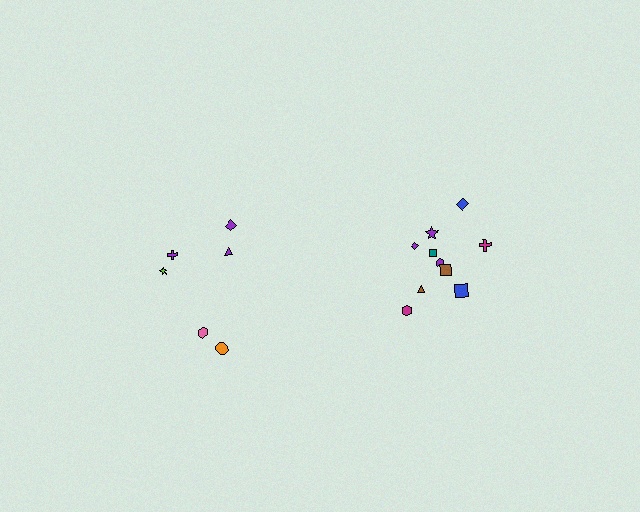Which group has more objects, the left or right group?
The right group.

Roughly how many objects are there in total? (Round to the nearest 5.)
Roughly 15 objects in total.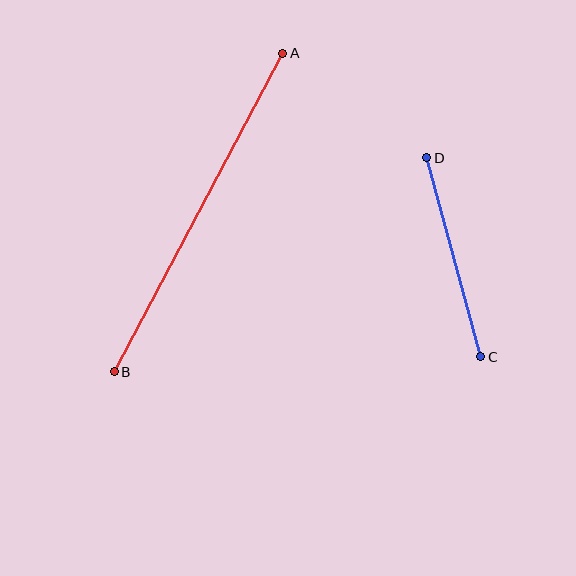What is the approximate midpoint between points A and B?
The midpoint is at approximately (198, 212) pixels.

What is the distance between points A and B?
The distance is approximately 360 pixels.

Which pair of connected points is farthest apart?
Points A and B are farthest apart.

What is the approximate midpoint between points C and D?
The midpoint is at approximately (454, 257) pixels.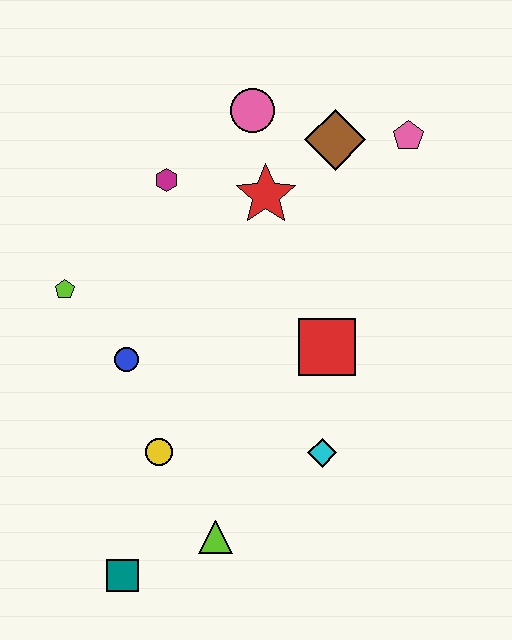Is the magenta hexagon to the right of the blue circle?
Yes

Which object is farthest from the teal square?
The pink pentagon is farthest from the teal square.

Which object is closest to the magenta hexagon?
The red star is closest to the magenta hexagon.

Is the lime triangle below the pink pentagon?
Yes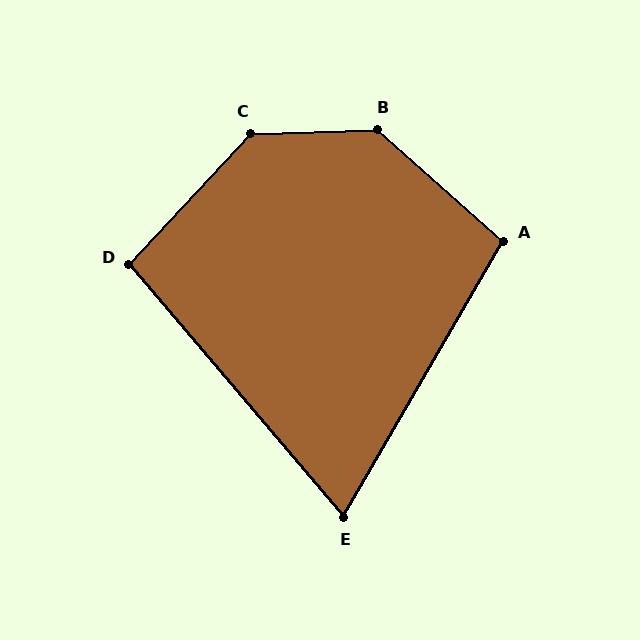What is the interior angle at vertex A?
Approximately 102 degrees (obtuse).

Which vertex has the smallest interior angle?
E, at approximately 70 degrees.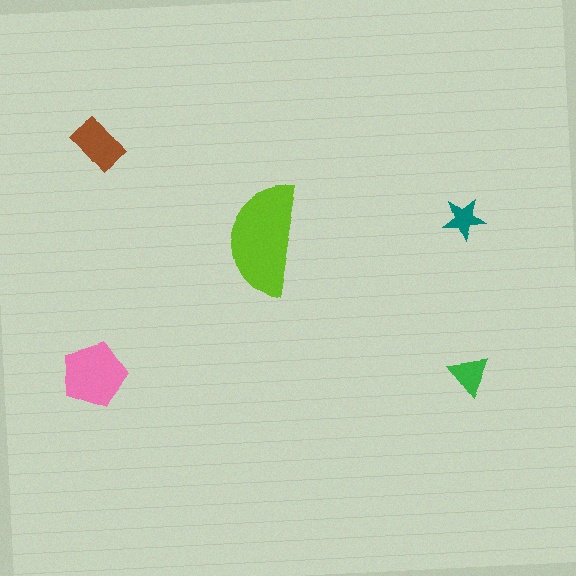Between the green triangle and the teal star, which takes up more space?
The green triangle.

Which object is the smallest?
The teal star.